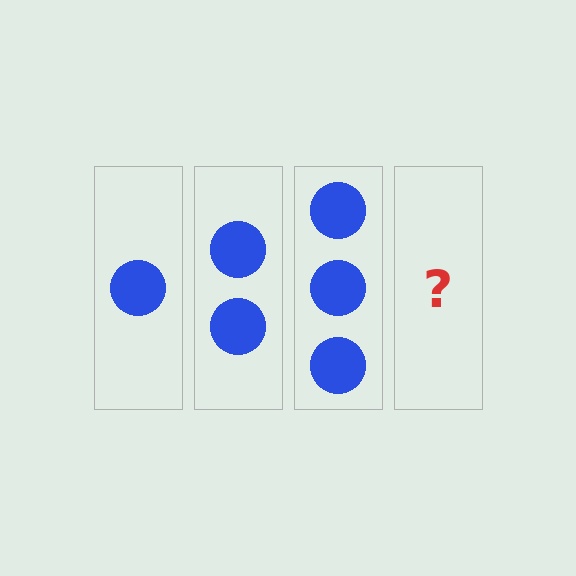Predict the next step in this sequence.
The next step is 4 circles.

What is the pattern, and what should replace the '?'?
The pattern is that each step adds one more circle. The '?' should be 4 circles.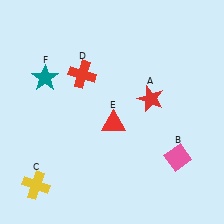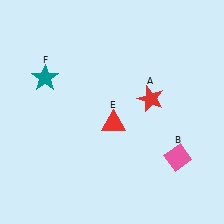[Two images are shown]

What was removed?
The yellow cross (C), the red cross (D) were removed in Image 2.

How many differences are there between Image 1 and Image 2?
There are 2 differences between the two images.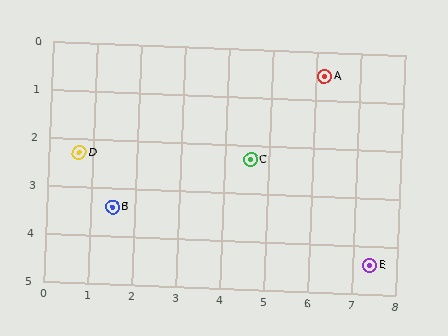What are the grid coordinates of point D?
Point D is at approximately (0.7, 2.3).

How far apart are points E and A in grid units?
Points E and A are about 4.1 grid units apart.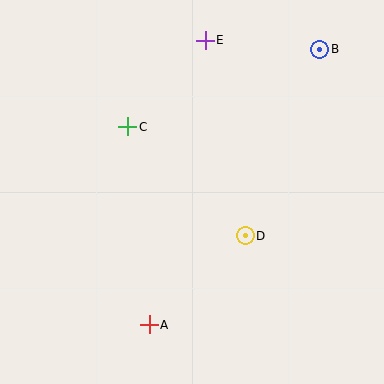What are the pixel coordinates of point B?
Point B is at (320, 49).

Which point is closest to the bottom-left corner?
Point A is closest to the bottom-left corner.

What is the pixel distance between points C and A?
The distance between C and A is 199 pixels.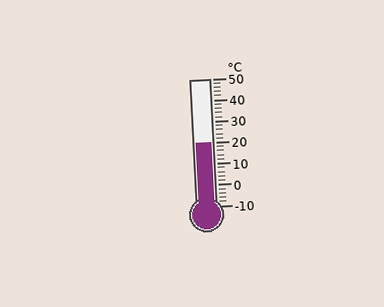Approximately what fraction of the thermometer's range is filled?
The thermometer is filled to approximately 50% of its range.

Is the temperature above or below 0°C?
The temperature is above 0°C.